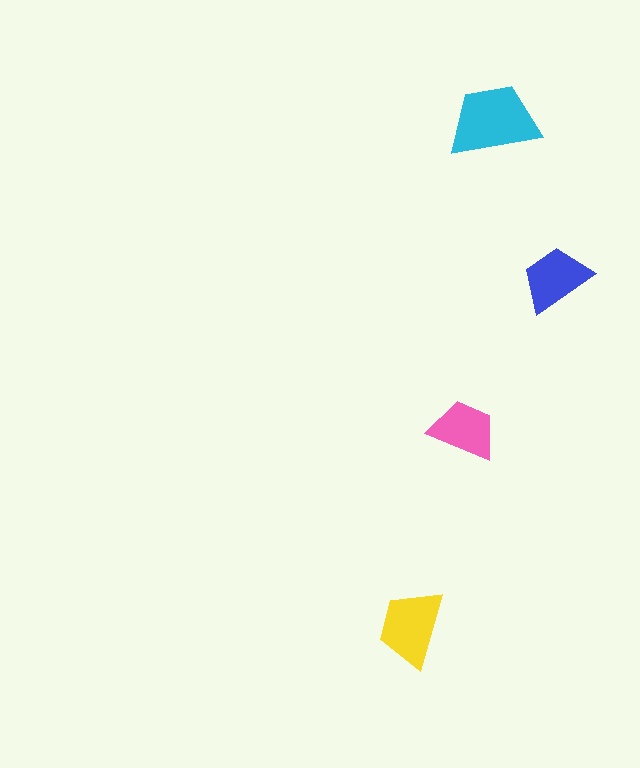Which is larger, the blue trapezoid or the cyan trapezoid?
The cyan one.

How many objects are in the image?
There are 4 objects in the image.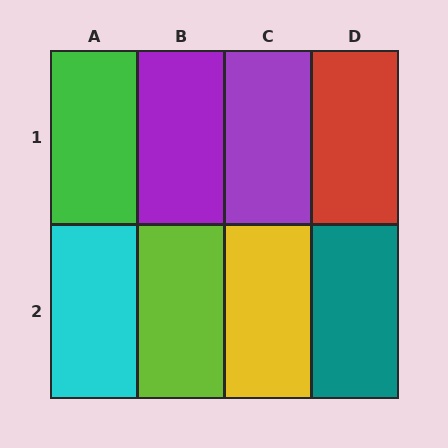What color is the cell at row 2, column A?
Cyan.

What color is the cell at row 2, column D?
Teal.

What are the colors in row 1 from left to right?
Green, purple, purple, red.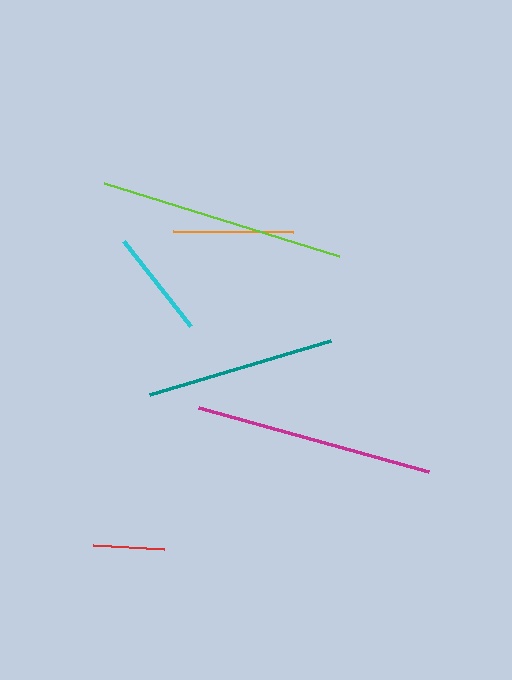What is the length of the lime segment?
The lime segment is approximately 245 pixels long.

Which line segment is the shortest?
The red line is the shortest at approximately 71 pixels.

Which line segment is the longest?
The lime line is the longest at approximately 245 pixels.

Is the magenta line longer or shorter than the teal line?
The magenta line is longer than the teal line.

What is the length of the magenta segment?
The magenta segment is approximately 238 pixels long.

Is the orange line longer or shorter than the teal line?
The teal line is longer than the orange line.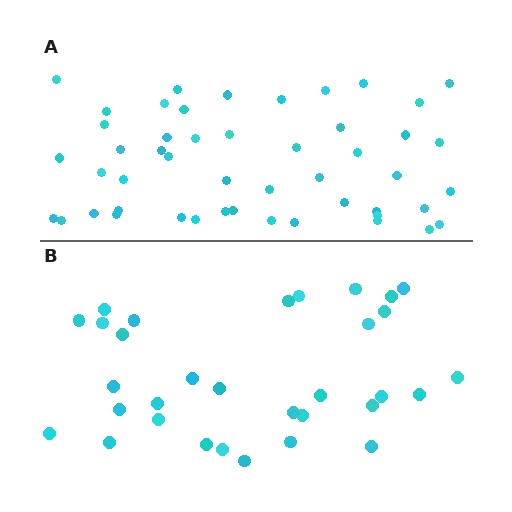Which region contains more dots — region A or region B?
Region A (the top region) has more dots.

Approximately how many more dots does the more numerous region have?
Region A has approximately 15 more dots than region B.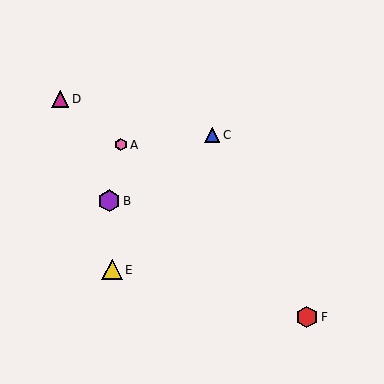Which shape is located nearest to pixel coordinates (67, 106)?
The magenta triangle (labeled D) at (60, 99) is nearest to that location.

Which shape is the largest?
The purple hexagon (labeled B) is the largest.